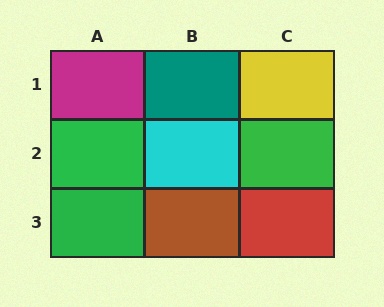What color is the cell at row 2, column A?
Green.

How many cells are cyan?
1 cell is cyan.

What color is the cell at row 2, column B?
Cyan.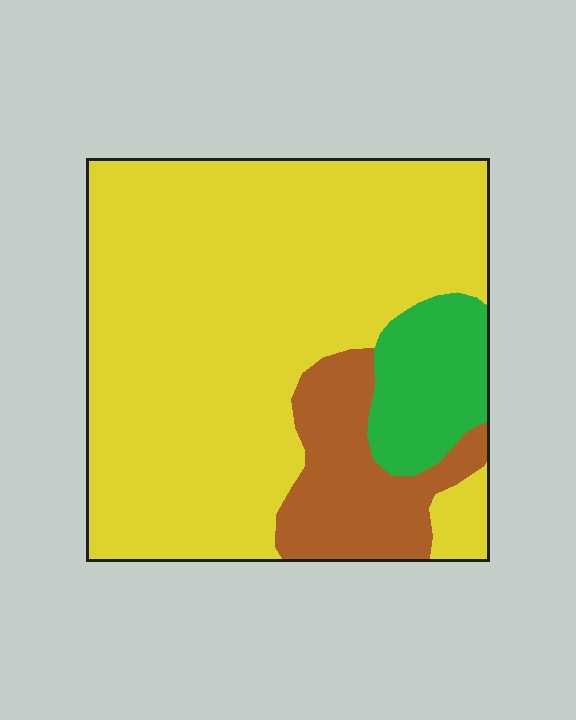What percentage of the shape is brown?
Brown takes up about one sixth (1/6) of the shape.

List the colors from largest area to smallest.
From largest to smallest: yellow, brown, green.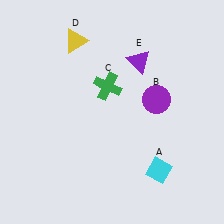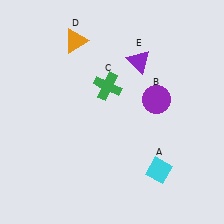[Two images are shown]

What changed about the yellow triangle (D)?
In Image 1, D is yellow. In Image 2, it changed to orange.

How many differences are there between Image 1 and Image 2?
There is 1 difference between the two images.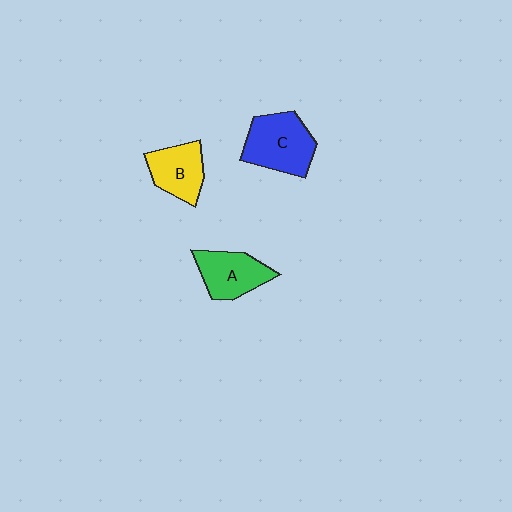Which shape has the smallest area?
Shape B (yellow).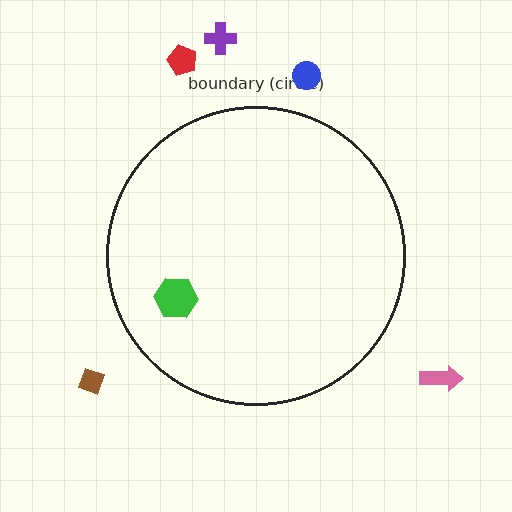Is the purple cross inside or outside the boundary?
Outside.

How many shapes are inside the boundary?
1 inside, 5 outside.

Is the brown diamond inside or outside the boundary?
Outside.